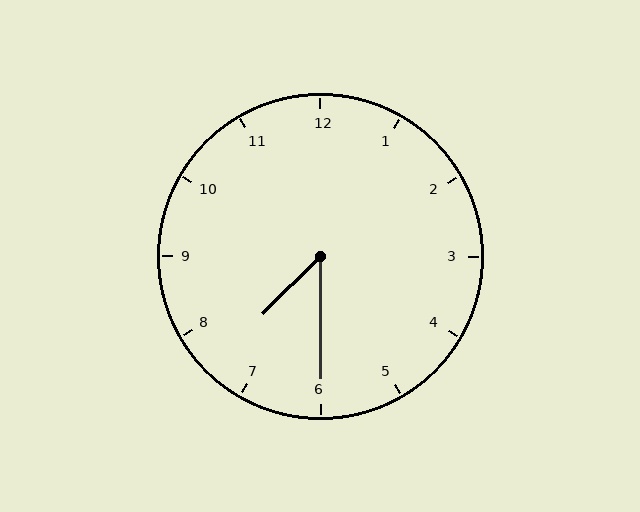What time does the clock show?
7:30.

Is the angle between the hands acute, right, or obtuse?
It is acute.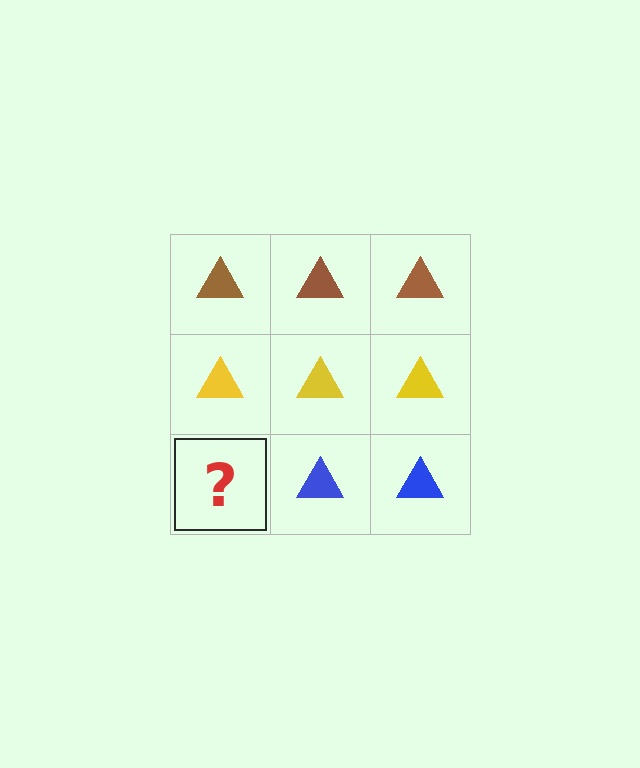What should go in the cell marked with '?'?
The missing cell should contain a blue triangle.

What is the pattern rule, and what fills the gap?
The rule is that each row has a consistent color. The gap should be filled with a blue triangle.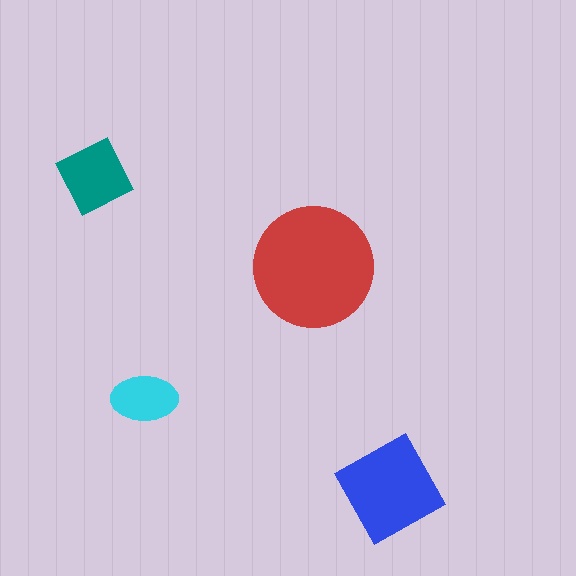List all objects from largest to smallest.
The red circle, the blue square, the teal diamond, the cyan ellipse.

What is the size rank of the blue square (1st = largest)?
2nd.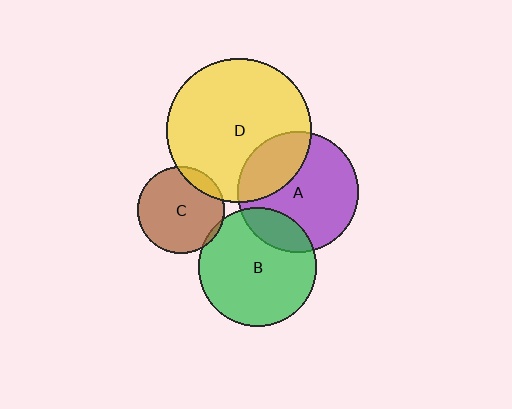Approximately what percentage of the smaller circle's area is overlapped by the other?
Approximately 30%.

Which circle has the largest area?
Circle D (yellow).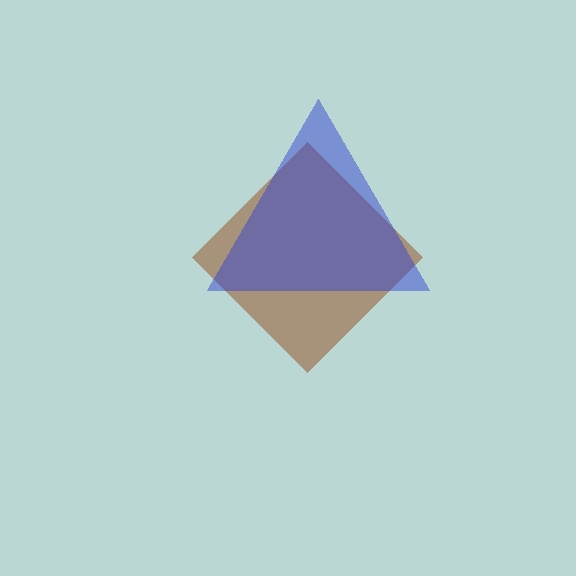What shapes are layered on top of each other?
The layered shapes are: a brown diamond, a blue triangle.